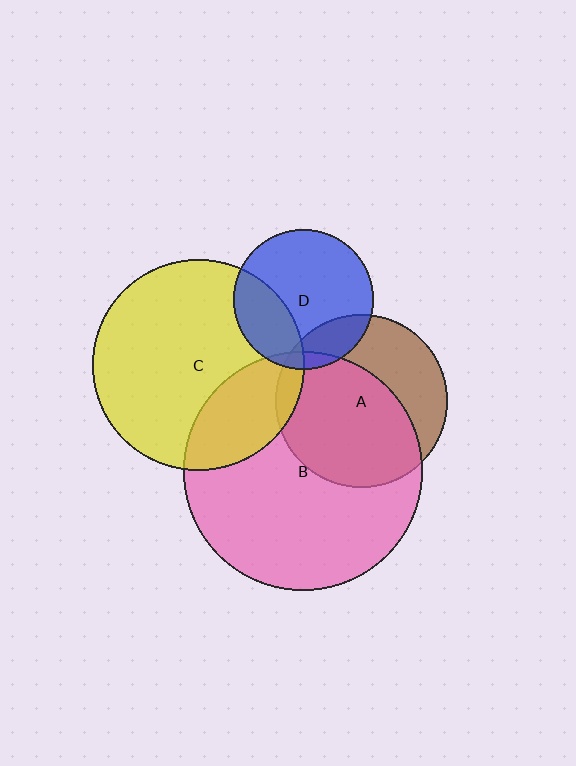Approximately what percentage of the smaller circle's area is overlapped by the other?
Approximately 60%.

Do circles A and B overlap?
Yes.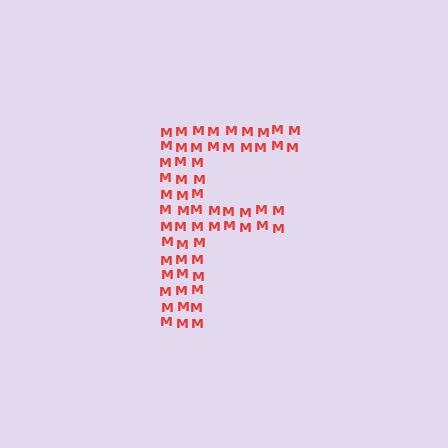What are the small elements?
The small elements are letter M's.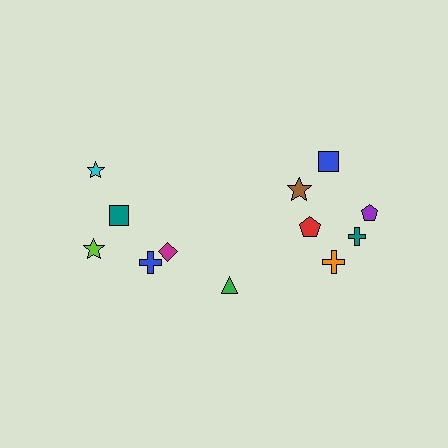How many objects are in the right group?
There are 7 objects.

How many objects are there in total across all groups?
There are 12 objects.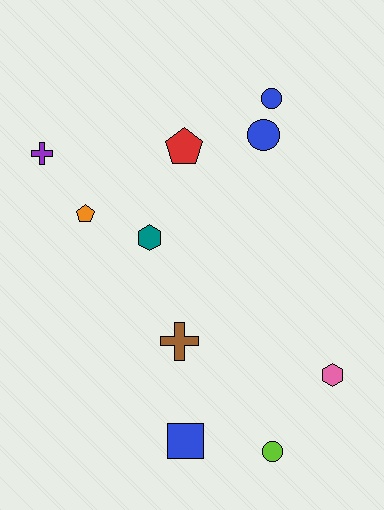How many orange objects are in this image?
There is 1 orange object.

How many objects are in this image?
There are 10 objects.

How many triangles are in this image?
There are no triangles.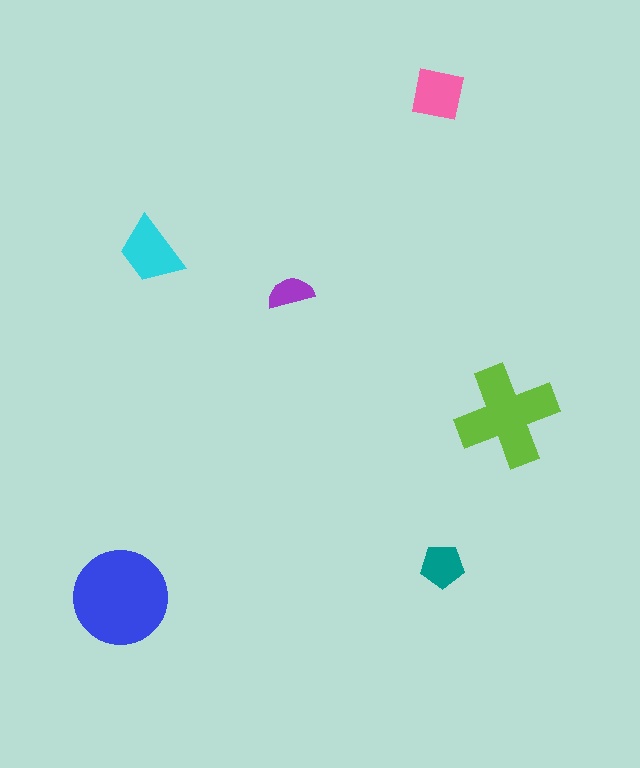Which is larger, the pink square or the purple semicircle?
The pink square.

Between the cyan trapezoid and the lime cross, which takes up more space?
The lime cross.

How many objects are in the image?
There are 6 objects in the image.